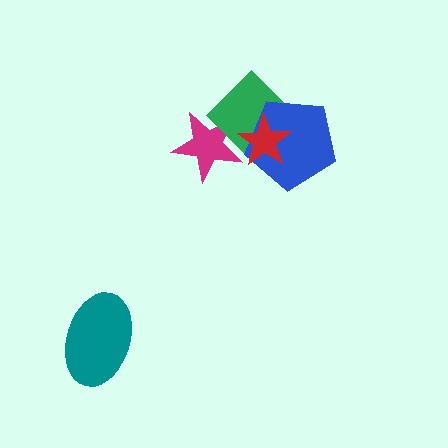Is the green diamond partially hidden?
Yes, it is partially covered by another shape.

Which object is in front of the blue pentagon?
The red star is in front of the blue pentagon.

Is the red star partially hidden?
No, no other shape covers it.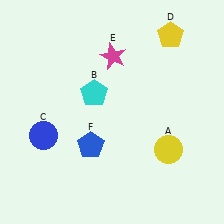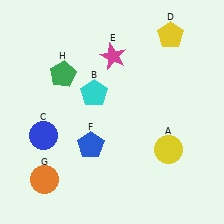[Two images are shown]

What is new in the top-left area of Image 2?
A green pentagon (H) was added in the top-left area of Image 2.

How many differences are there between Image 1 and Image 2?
There are 2 differences between the two images.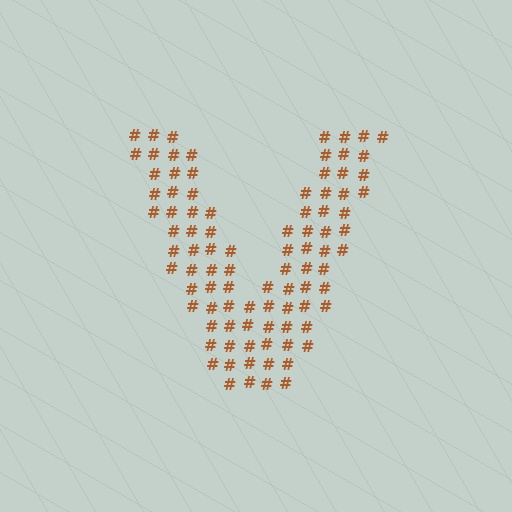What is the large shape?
The large shape is the letter V.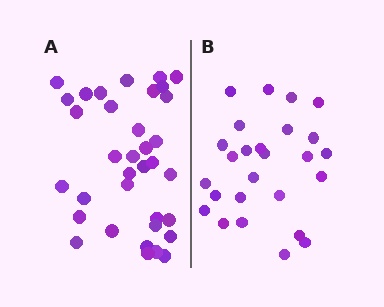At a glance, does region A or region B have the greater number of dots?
Region A (the left region) has more dots.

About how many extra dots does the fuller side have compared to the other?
Region A has roughly 8 or so more dots than region B.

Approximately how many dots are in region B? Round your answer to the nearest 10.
About 30 dots. (The exact count is 26, which rounds to 30.)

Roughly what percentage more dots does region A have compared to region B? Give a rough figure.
About 35% more.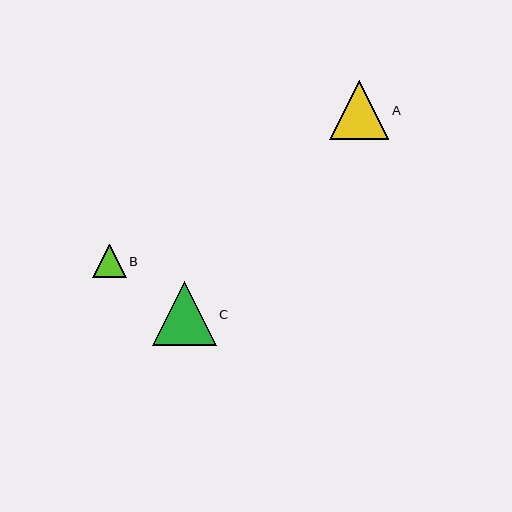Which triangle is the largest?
Triangle C is the largest with a size of approximately 63 pixels.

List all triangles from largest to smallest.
From largest to smallest: C, A, B.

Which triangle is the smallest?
Triangle B is the smallest with a size of approximately 34 pixels.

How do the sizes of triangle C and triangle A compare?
Triangle C and triangle A are approximately the same size.